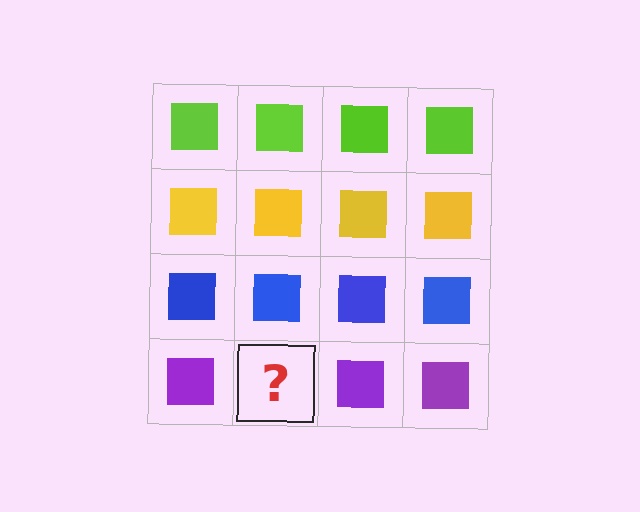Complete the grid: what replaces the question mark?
The question mark should be replaced with a purple square.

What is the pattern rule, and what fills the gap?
The rule is that each row has a consistent color. The gap should be filled with a purple square.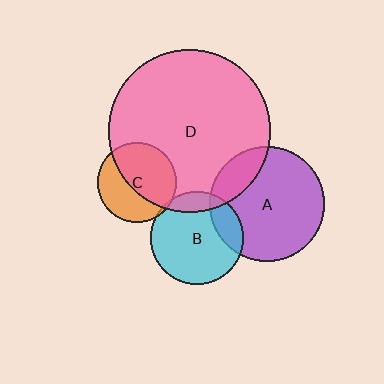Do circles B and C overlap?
Yes.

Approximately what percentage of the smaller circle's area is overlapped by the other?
Approximately 5%.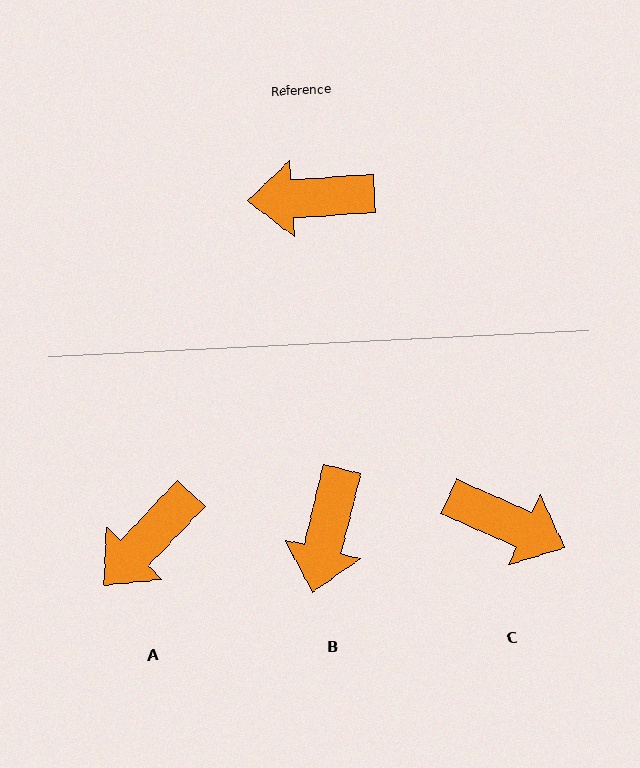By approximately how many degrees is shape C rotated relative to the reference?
Approximately 152 degrees counter-clockwise.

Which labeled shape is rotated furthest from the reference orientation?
C, about 152 degrees away.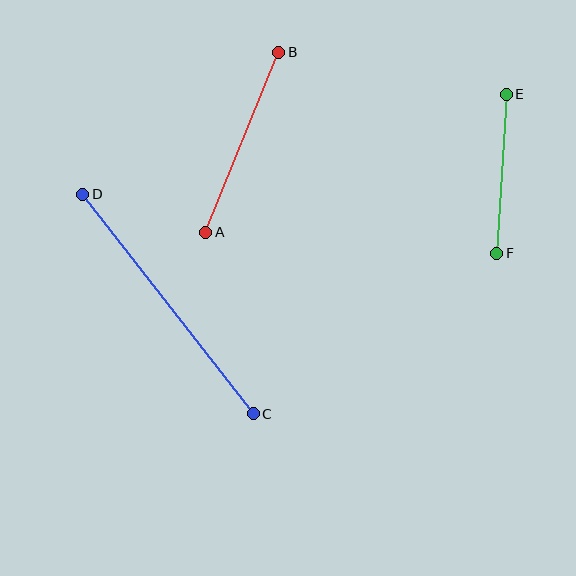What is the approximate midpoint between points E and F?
The midpoint is at approximately (501, 174) pixels.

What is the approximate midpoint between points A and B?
The midpoint is at approximately (242, 142) pixels.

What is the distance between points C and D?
The distance is approximately 278 pixels.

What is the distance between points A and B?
The distance is approximately 194 pixels.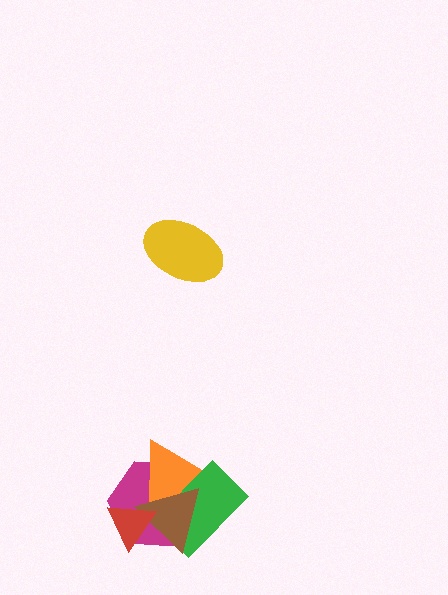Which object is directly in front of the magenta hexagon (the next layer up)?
The orange triangle is directly in front of the magenta hexagon.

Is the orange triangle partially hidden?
Yes, it is partially covered by another shape.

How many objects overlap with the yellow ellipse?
0 objects overlap with the yellow ellipse.